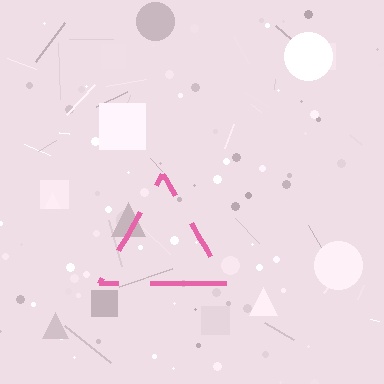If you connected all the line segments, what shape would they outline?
They would outline a triangle.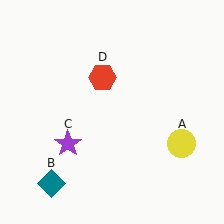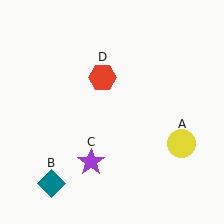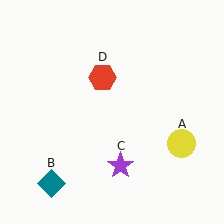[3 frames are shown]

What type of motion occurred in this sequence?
The purple star (object C) rotated counterclockwise around the center of the scene.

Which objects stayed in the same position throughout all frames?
Yellow circle (object A) and teal diamond (object B) and red hexagon (object D) remained stationary.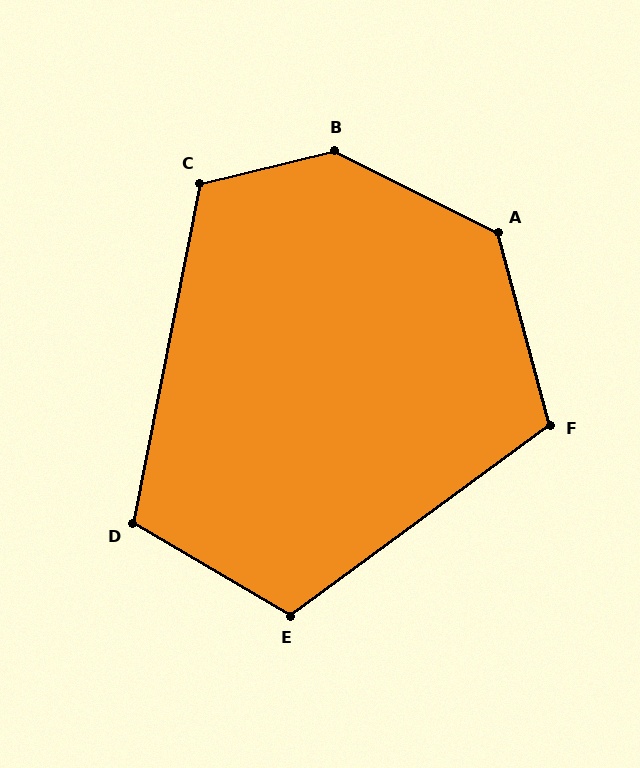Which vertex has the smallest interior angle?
D, at approximately 109 degrees.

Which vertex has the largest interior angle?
B, at approximately 140 degrees.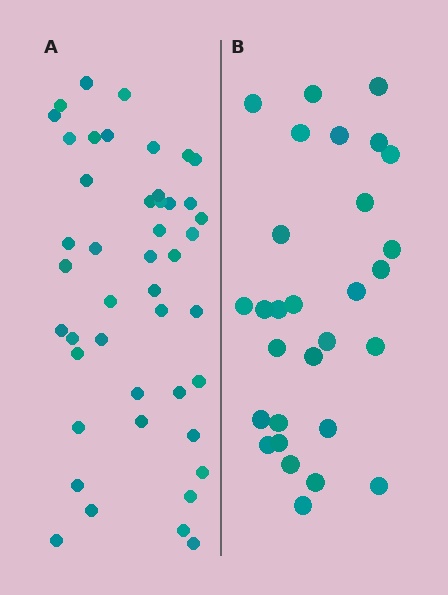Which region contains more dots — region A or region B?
Region A (the left region) has more dots.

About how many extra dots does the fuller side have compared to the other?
Region A has approximately 15 more dots than region B.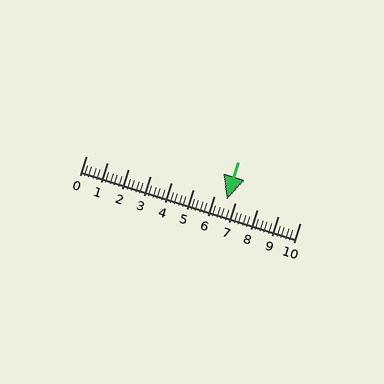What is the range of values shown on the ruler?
The ruler shows values from 0 to 10.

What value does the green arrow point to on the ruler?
The green arrow points to approximately 6.6.